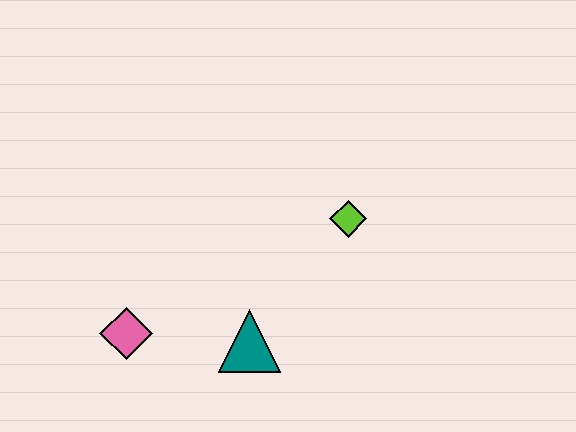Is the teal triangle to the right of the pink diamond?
Yes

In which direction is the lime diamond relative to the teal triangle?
The lime diamond is above the teal triangle.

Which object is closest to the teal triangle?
The pink diamond is closest to the teal triangle.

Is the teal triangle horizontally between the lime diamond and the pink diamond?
Yes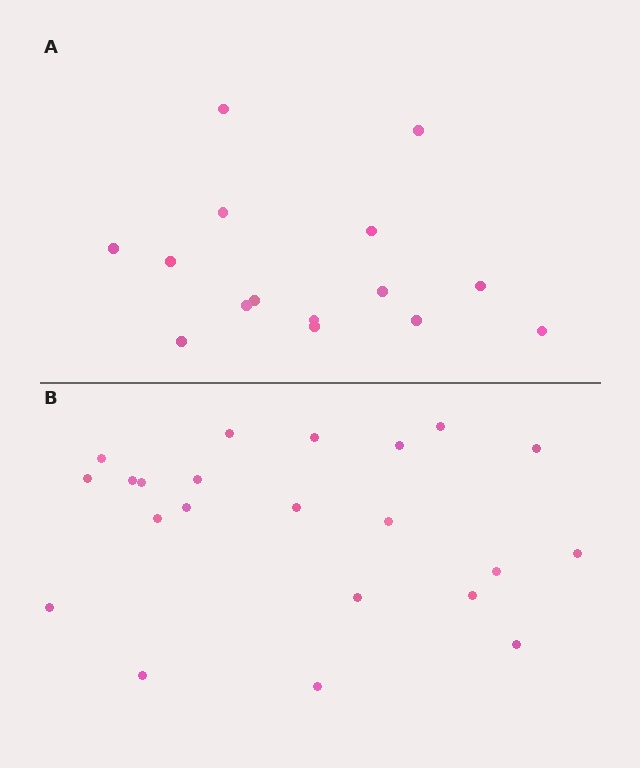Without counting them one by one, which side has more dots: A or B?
Region B (the bottom region) has more dots.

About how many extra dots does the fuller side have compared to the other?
Region B has roughly 8 or so more dots than region A.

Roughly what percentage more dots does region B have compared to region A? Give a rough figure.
About 45% more.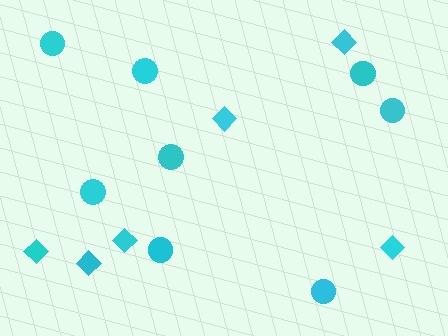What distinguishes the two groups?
There are 2 groups: one group of diamonds (6) and one group of circles (8).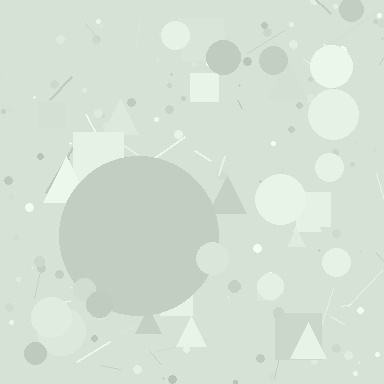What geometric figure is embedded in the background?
A circle is embedded in the background.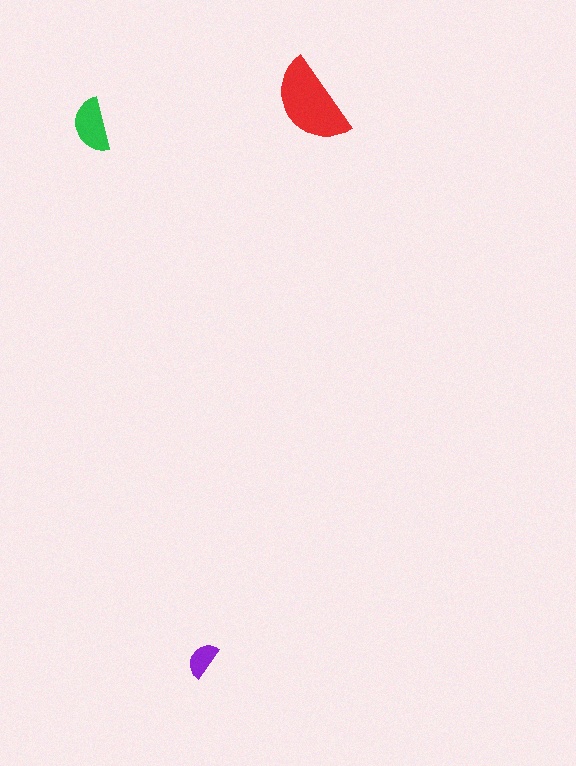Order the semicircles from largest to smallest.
the red one, the green one, the purple one.